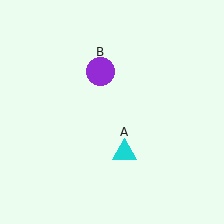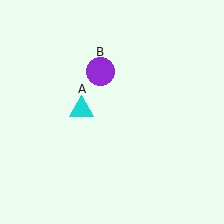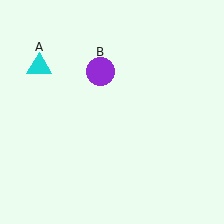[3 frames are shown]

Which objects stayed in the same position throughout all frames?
Purple circle (object B) remained stationary.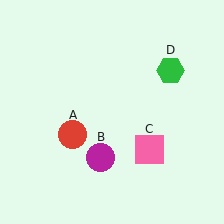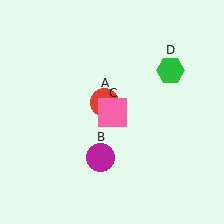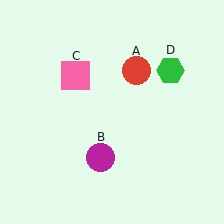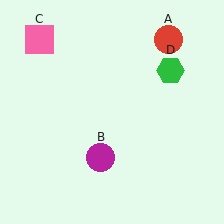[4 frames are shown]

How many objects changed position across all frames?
2 objects changed position: red circle (object A), pink square (object C).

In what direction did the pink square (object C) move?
The pink square (object C) moved up and to the left.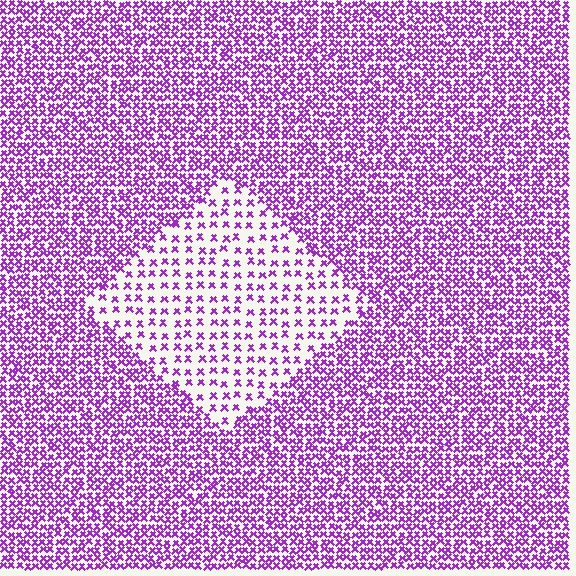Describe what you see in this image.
The image contains small purple elements arranged at two different densities. A diamond-shaped region is visible where the elements are less densely packed than the surrounding area.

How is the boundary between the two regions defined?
The boundary is defined by a change in element density (approximately 2.4x ratio). All elements are the same color, size, and shape.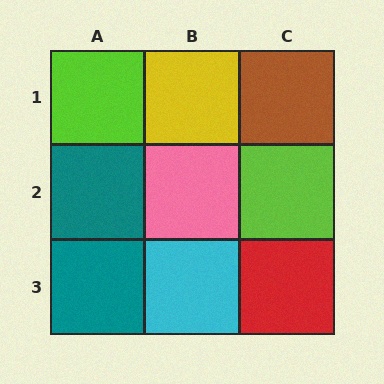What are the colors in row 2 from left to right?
Teal, pink, lime.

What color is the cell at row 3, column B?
Cyan.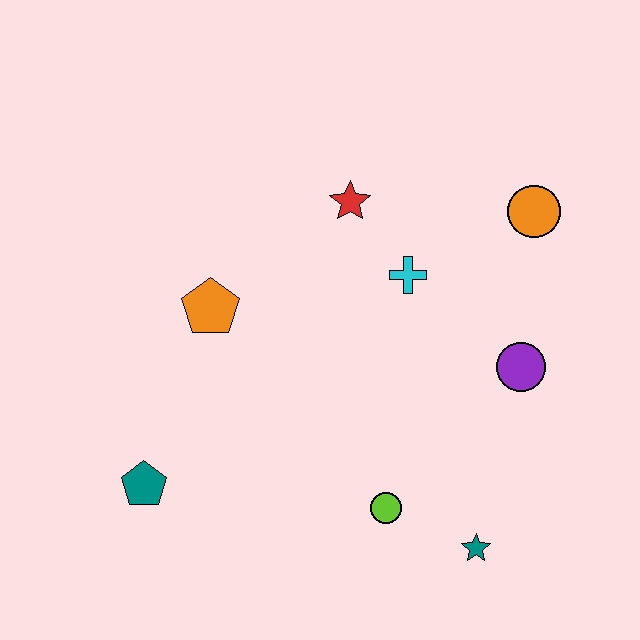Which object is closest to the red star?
The cyan cross is closest to the red star.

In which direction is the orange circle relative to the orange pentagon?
The orange circle is to the right of the orange pentagon.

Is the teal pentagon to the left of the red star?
Yes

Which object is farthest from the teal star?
The red star is farthest from the teal star.